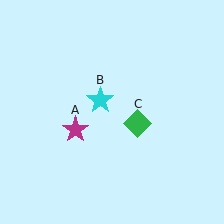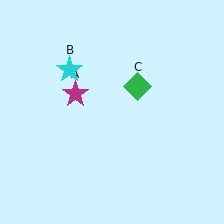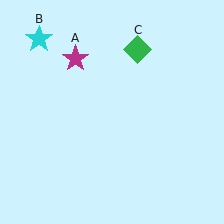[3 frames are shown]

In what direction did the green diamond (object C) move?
The green diamond (object C) moved up.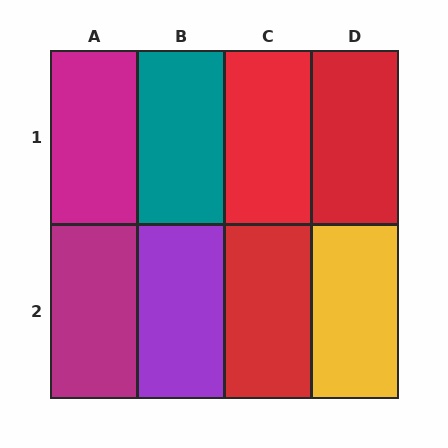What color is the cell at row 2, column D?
Yellow.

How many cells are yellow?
1 cell is yellow.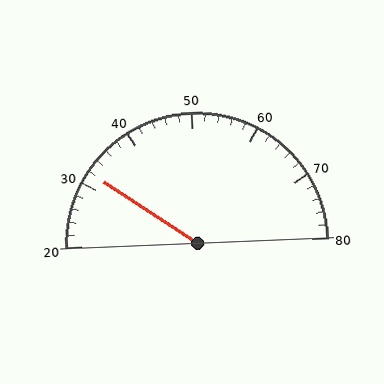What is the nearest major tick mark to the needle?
The nearest major tick mark is 30.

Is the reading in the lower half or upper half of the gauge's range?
The reading is in the lower half of the range (20 to 80).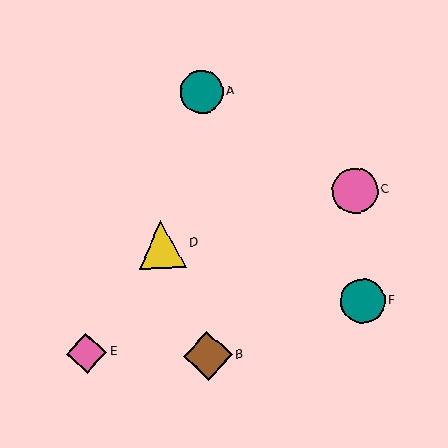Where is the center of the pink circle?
The center of the pink circle is at (355, 191).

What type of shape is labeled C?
Shape C is a pink circle.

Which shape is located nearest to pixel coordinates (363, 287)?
The teal circle (labeled F) at (363, 301) is nearest to that location.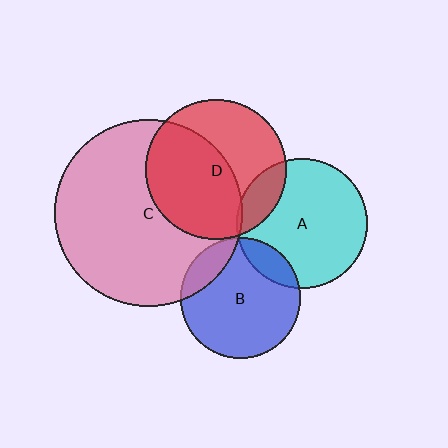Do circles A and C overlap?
Yes.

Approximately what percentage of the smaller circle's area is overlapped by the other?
Approximately 5%.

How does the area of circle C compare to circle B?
Approximately 2.4 times.